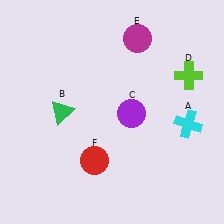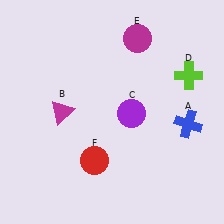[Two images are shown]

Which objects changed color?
A changed from cyan to blue. B changed from green to magenta.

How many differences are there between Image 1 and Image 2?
There are 2 differences between the two images.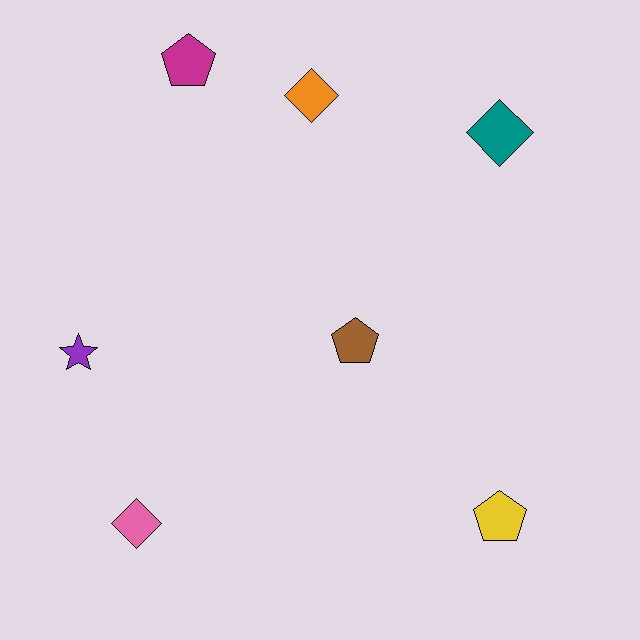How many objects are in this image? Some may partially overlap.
There are 7 objects.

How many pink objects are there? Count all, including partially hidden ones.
There is 1 pink object.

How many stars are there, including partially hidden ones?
There is 1 star.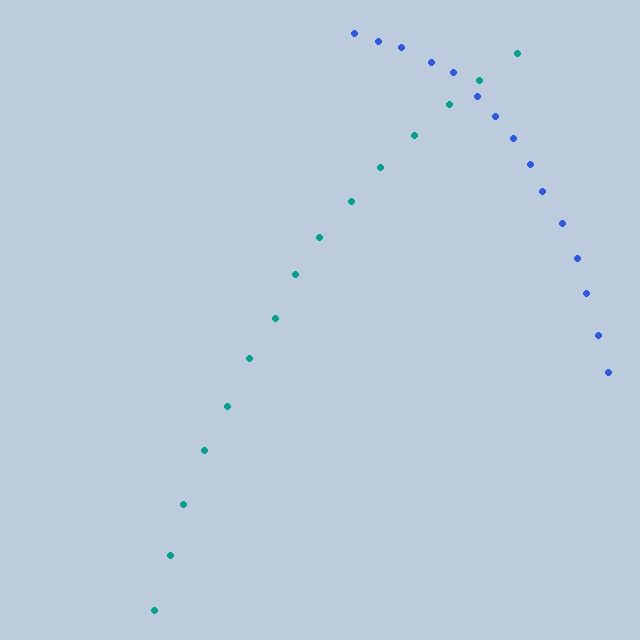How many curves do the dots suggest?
There are 2 distinct paths.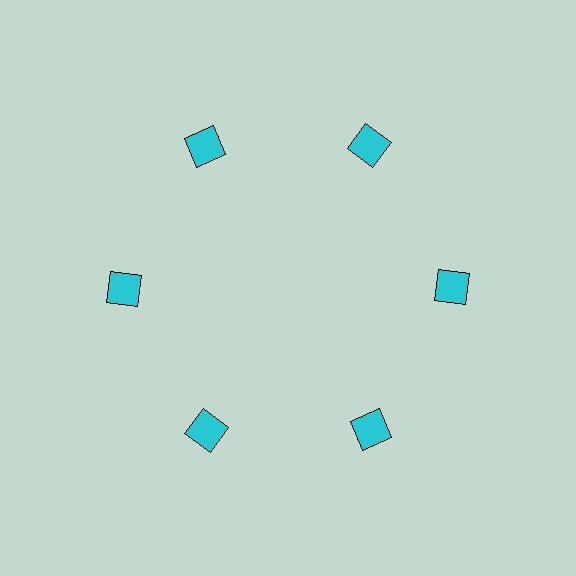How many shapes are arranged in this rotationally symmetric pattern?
There are 6 shapes, arranged in 6 groups of 1.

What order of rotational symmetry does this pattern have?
This pattern has 6-fold rotational symmetry.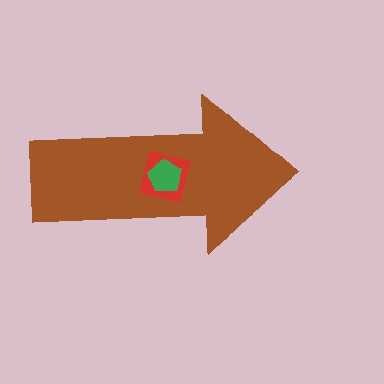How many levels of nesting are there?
3.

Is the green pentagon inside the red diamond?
Yes.